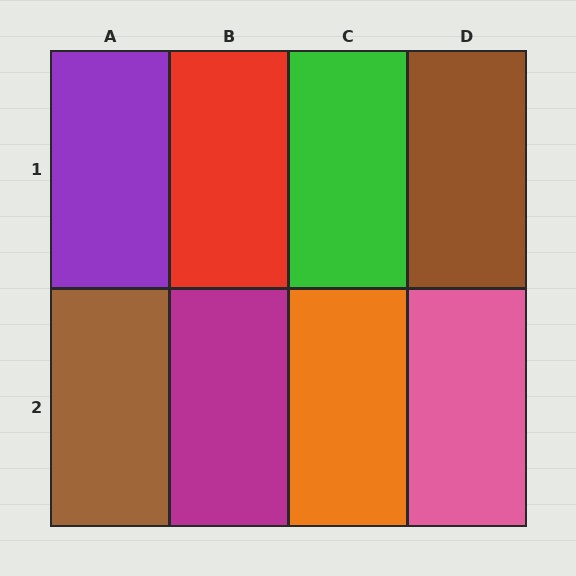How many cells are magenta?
1 cell is magenta.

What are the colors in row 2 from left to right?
Brown, magenta, orange, pink.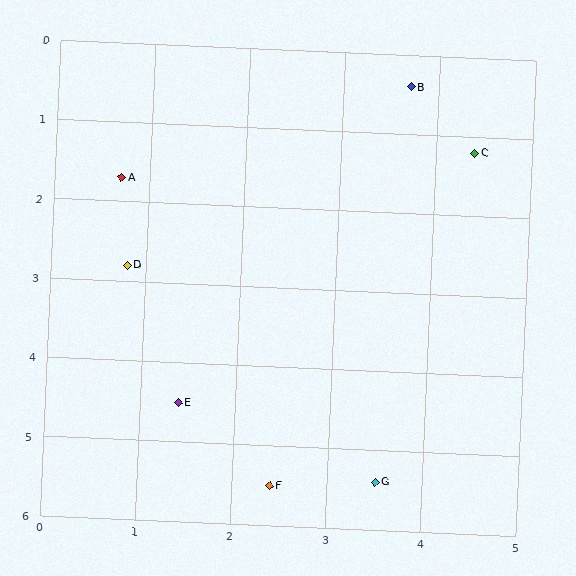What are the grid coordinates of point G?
Point G is at approximately (3.5, 5.4).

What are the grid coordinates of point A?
Point A is at approximately (0.7, 1.7).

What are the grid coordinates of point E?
Point E is at approximately (1.4, 4.5).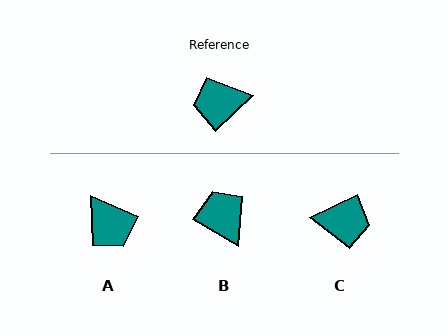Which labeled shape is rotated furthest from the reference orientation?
C, about 163 degrees away.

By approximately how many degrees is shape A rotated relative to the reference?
Approximately 113 degrees counter-clockwise.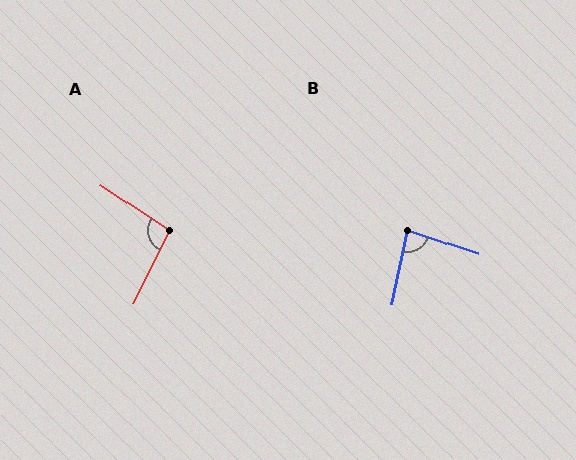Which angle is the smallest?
B, at approximately 83 degrees.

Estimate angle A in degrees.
Approximately 97 degrees.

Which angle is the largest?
A, at approximately 97 degrees.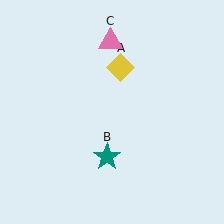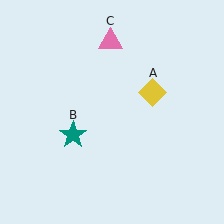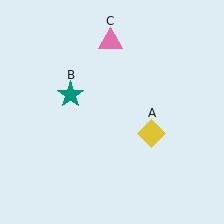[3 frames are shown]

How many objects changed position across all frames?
2 objects changed position: yellow diamond (object A), teal star (object B).